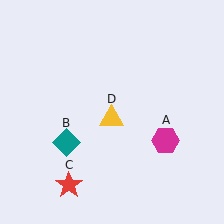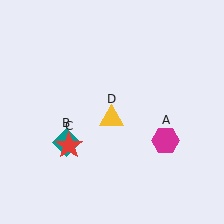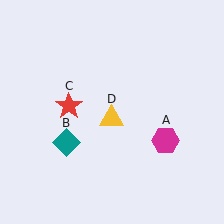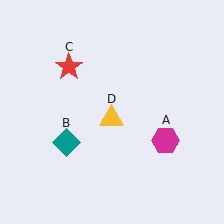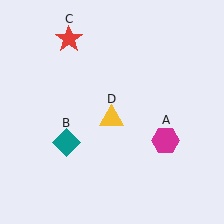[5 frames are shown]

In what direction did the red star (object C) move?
The red star (object C) moved up.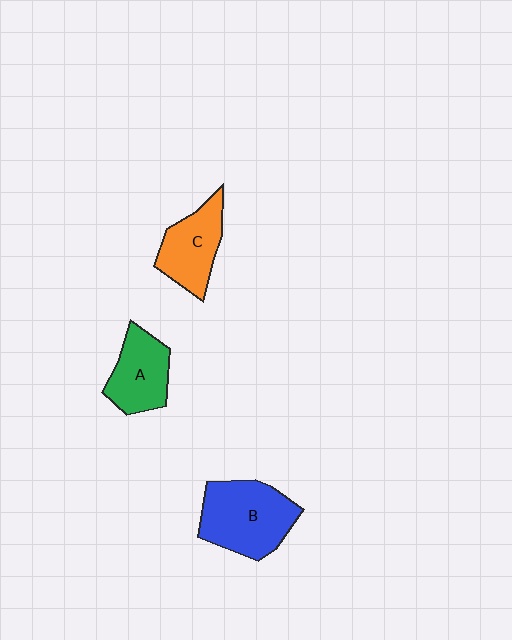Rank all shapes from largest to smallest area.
From largest to smallest: B (blue), C (orange), A (green).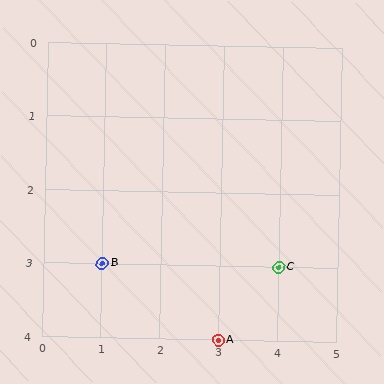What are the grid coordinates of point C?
Point C is at grid coordinates (4, 3).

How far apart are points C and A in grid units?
Points C and A are 1 column and 1 row apart (about 1.4 grid units diagonally).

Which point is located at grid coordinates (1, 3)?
Point B is at (1, 3).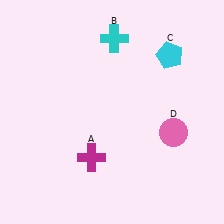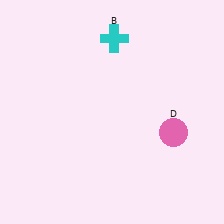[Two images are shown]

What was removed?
The magenta cross (A), the cyan pentagon (C) were removed in Image 2.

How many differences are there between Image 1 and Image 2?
There are 2 differences between the two images.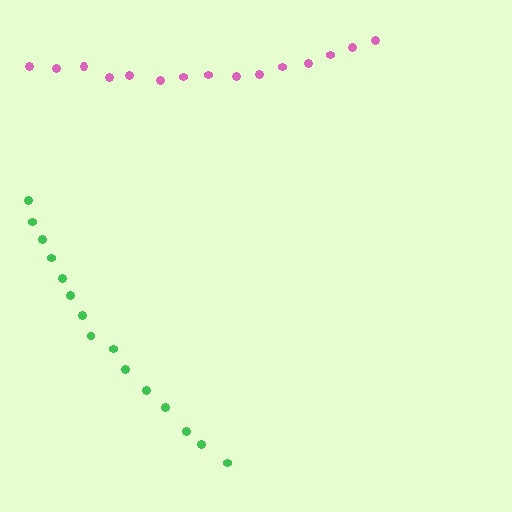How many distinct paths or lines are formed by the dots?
There are 2 distinct paths.